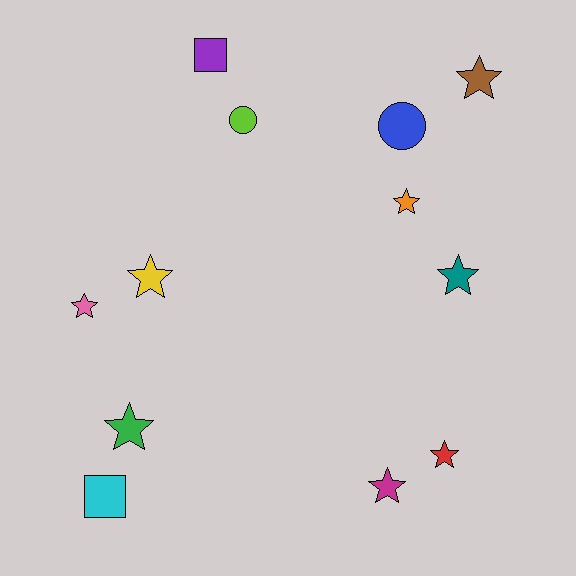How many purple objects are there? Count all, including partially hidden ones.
There is 1 purple object.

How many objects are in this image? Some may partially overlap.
There are 12 objects.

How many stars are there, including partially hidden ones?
There are 8 stars.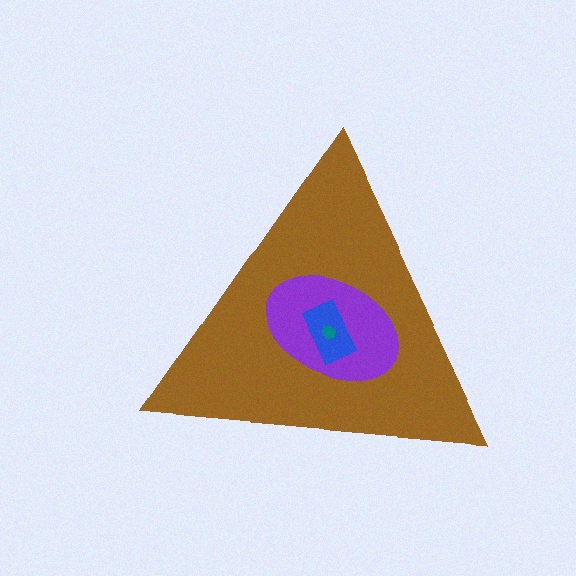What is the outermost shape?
The brown triangle.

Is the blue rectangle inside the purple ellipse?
Yes.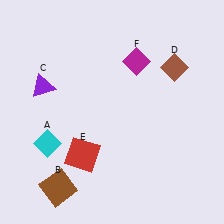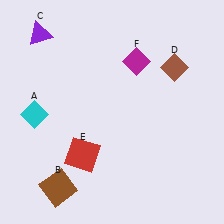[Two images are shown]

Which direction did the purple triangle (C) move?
The purple triangle (C) moved up.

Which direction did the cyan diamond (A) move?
The cyan diamond (A) moved up.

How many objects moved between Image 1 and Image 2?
2 objects moved between the two images.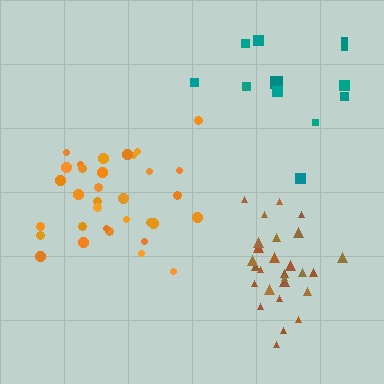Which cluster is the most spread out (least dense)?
Teal.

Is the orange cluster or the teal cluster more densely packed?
Orange.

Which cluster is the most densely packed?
Orange.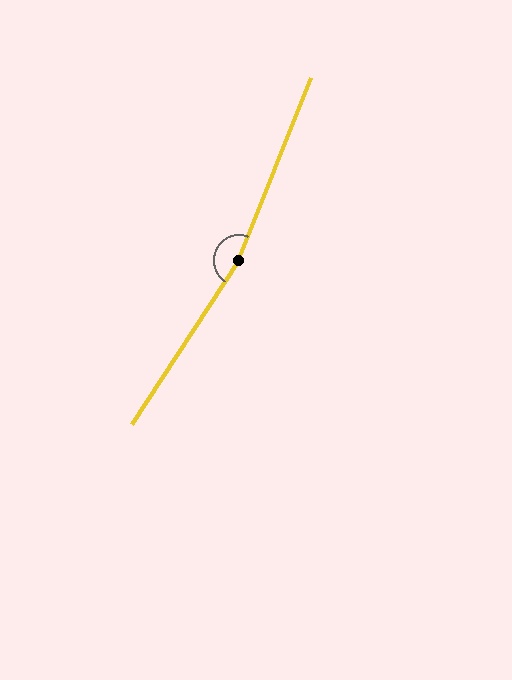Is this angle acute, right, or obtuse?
It is obtuse.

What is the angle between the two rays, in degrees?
Approximately 168 degrees.